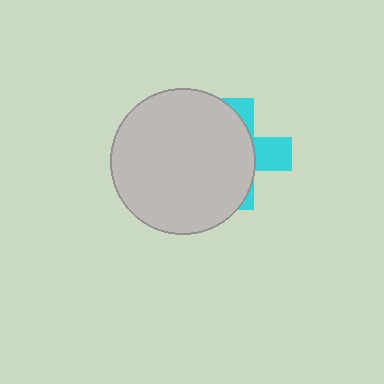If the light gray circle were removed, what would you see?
You would see the complete cyan cross.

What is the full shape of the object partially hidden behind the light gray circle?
The partially hidden object is a cyan cross.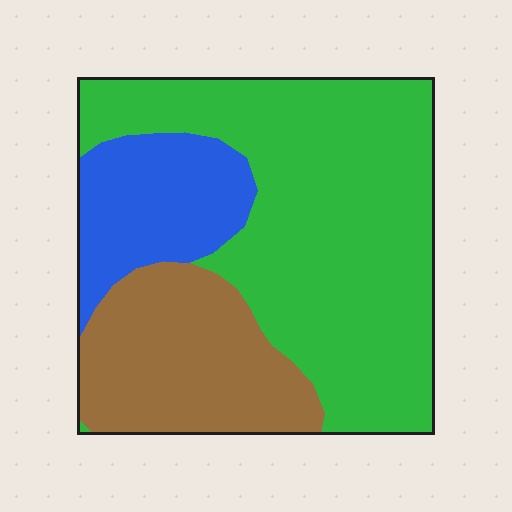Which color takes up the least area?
Blue, at roughly 20%.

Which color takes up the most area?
Green, at roughly 55%.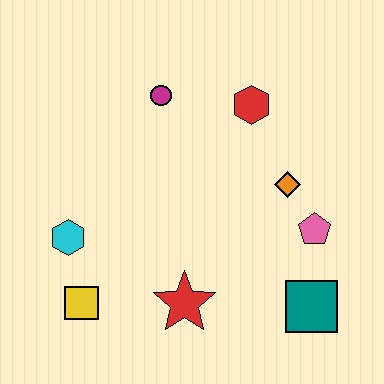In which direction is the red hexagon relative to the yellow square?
The red hexagon is above the yellow square.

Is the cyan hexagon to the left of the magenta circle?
Yes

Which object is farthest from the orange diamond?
The yellow square is farthest from the orange diamond.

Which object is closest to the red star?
The yellow square is closest to the red star.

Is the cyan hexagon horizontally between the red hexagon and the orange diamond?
No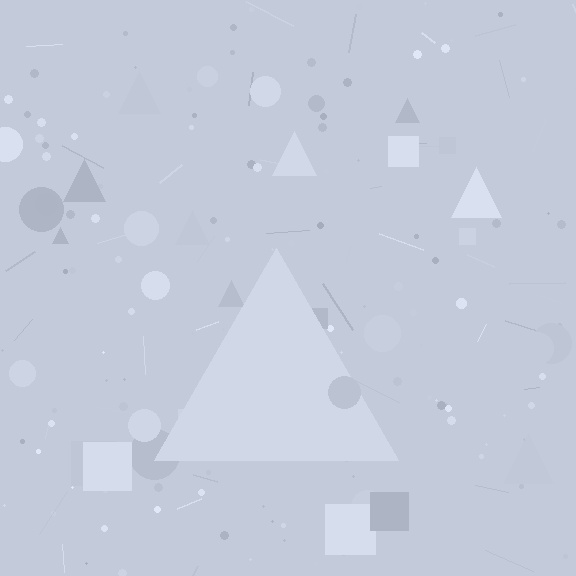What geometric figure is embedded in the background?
A triangle is embedded in the background.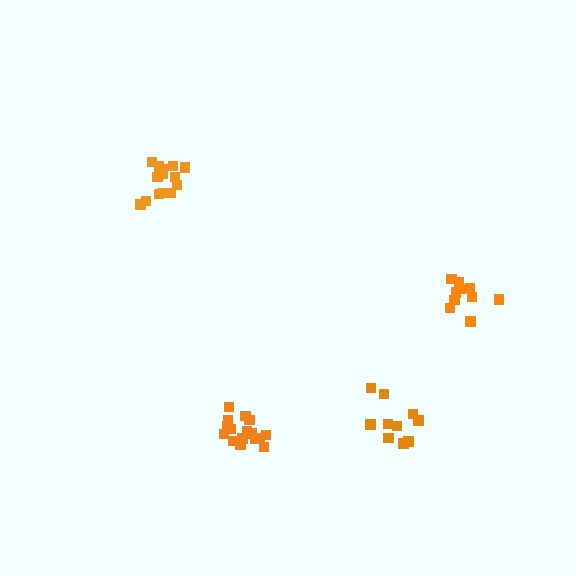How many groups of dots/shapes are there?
There are 4 groups.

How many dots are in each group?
Group 1: 10 dots, Group 2: 16 dots, Group 3: 15 dots, Group 4: 10 dots (51 total).